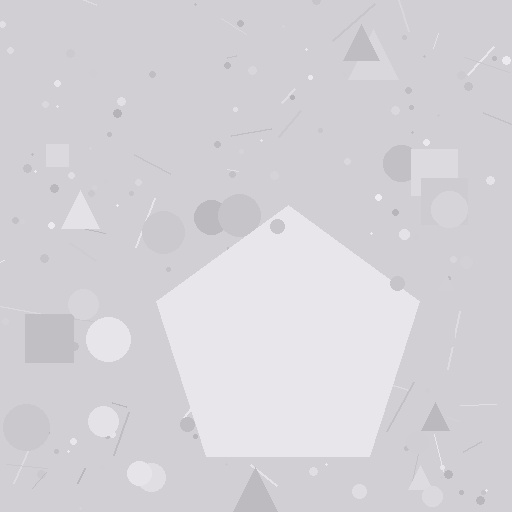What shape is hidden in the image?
A pentagon is hidden in the image.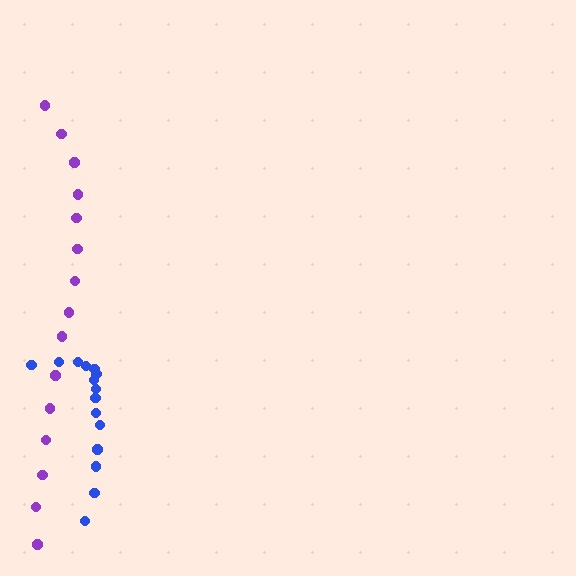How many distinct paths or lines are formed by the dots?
There are 2 distinct paths.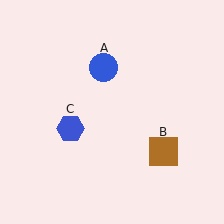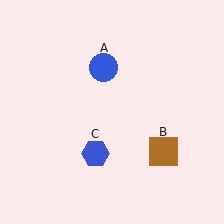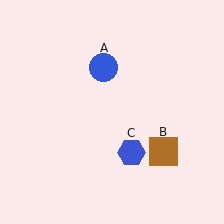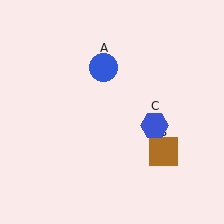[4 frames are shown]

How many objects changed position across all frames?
1 object changed position: blue hexagon (object C).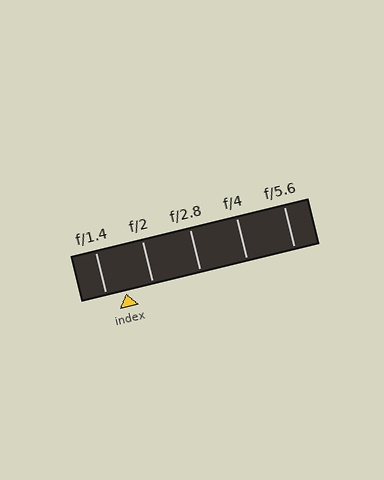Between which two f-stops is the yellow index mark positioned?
The index mark is between f/1.4 and f/2.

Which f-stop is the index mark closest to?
The index mark is closest to f/1.4.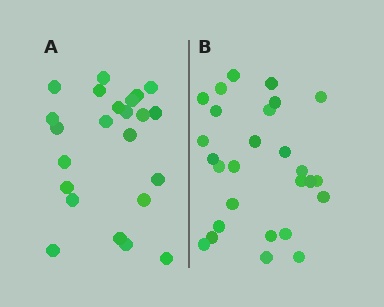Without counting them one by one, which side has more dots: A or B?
Region B (the right region) has more dots.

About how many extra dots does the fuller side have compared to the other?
Region B has about 4 more dots than region A.